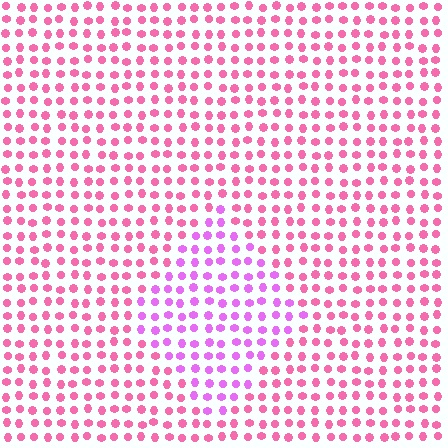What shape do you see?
I see a diamond.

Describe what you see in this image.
The image is filled with small pink elements in a uniform arrangement. A diamond-shaped region is visible where the elements are tinted to a slightly different hue, forming a subtle color boundary.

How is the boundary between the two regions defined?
The boundary is defined purely by a slight shift in hue (about 37 degrees). Spacing, size, and orientation are identical on both sides.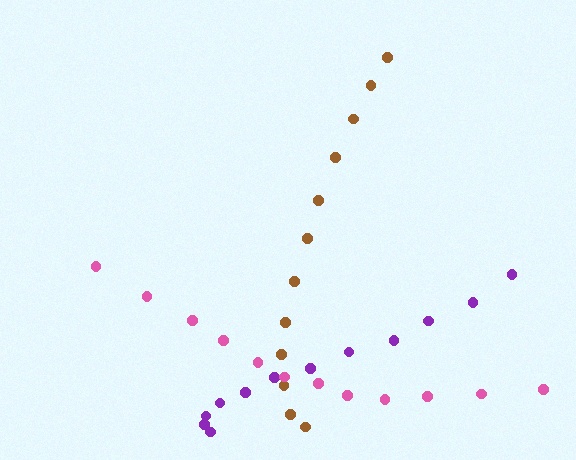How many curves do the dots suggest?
There are 3 distinct paths.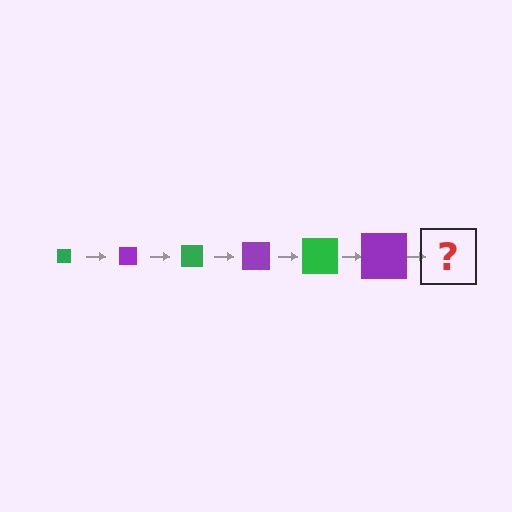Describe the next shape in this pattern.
It should be a green square, larger than the previous one.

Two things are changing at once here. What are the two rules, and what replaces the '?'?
The two rules are that the square grows larger each step and the color cycles through green and purple. The '?' should be a green square, larger than the previous one.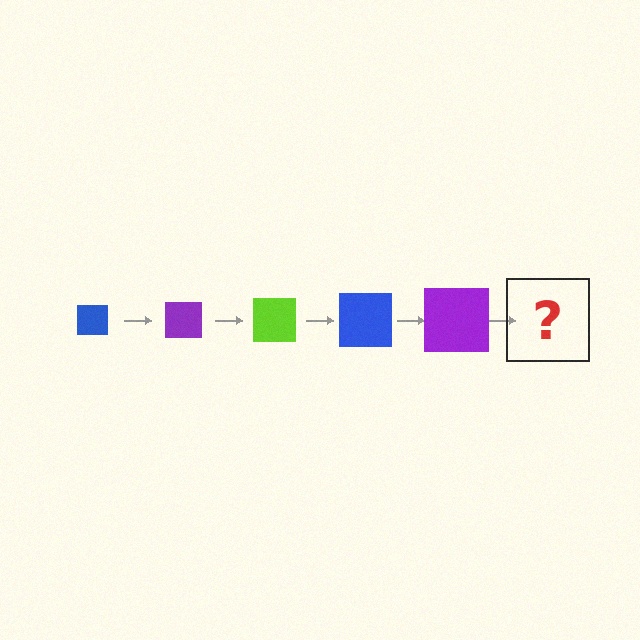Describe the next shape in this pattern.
It should be a lime square, larger than the previous one.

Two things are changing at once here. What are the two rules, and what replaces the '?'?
The two rules are that the square grows larger each step and the color cycles through blue, purple, and lime. The '?' should be a lime square, larger than the previous one.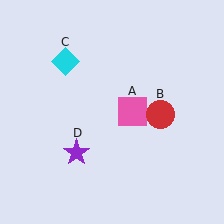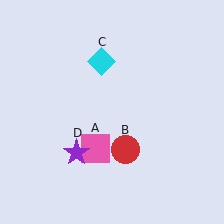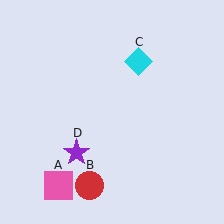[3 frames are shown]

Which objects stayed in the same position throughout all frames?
Purple star (object D) remained stationary.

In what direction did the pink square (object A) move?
The pink square (object A) moved down and to the left.